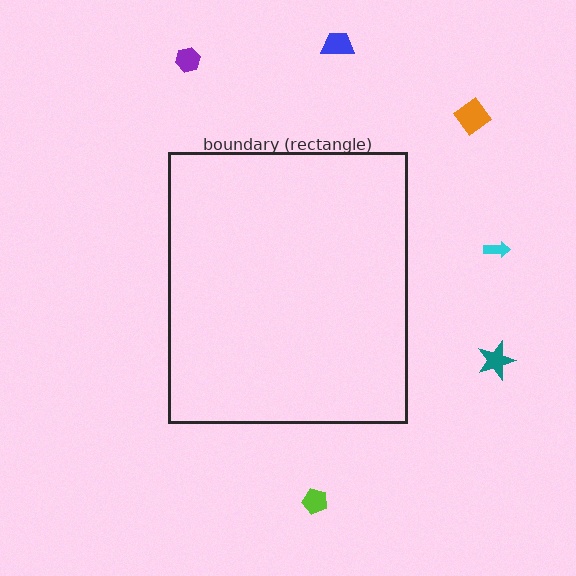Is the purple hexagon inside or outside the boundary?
Outside.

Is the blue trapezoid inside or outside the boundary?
Outside.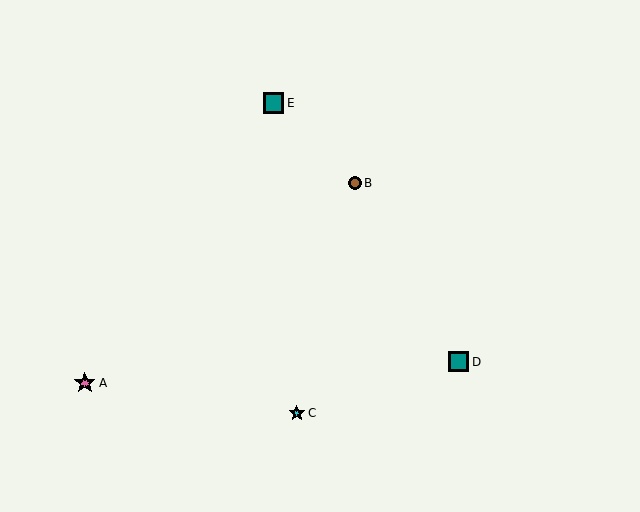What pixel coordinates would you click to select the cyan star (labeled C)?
Click at (297, 413) to select the cyan star C.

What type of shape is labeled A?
Shape A is a pink star.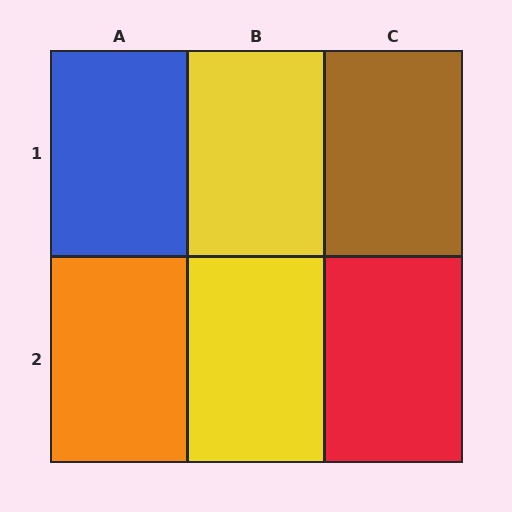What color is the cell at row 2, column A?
Orange.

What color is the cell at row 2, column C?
Red.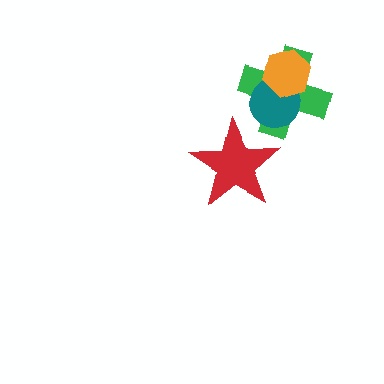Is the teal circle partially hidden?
Yes, it is partially covered by another shape.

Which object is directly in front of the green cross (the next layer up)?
The teal circle is directly in front of the green cross.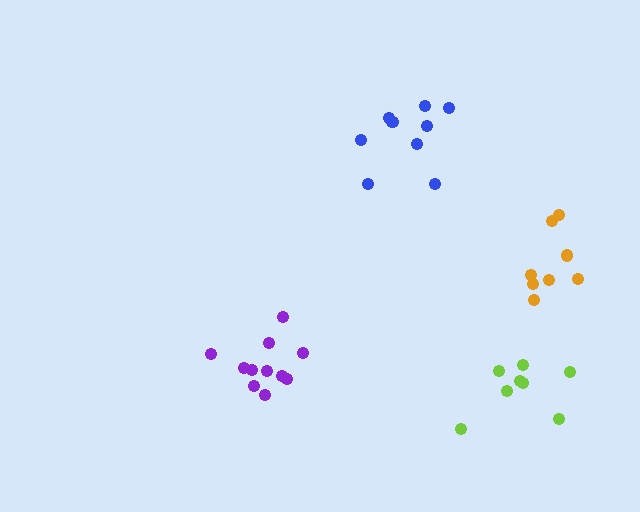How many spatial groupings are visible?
There are 4 spatial groupings.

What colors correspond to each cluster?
The clusters are colored: blue, lime, purple, orange.